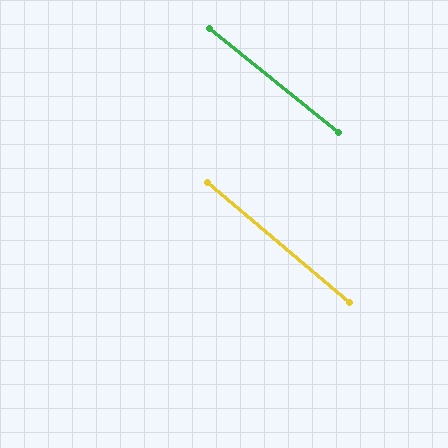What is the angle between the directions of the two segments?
Approximately 2 degrees.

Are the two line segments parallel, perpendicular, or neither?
Parallel — their directions differ by only 1.6°.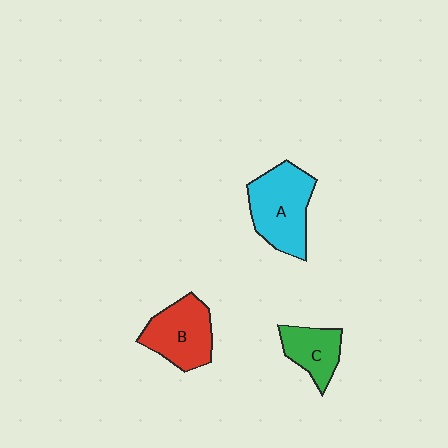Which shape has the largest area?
Shape A (cyan).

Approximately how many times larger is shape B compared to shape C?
Approximately 1.4 times.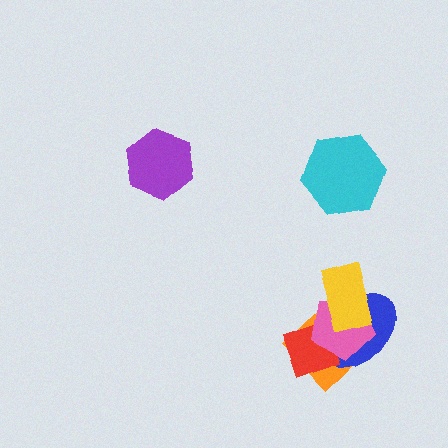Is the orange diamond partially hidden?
Yes, it is partially covered by another shape.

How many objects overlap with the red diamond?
3 objects overlap with the red diamond.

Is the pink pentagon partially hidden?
Yes, it is partially covered by another shape.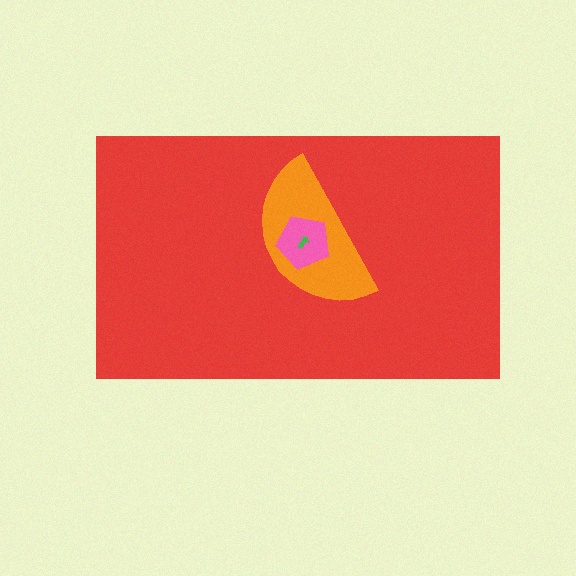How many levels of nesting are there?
4.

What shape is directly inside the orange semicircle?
The pink pentagon.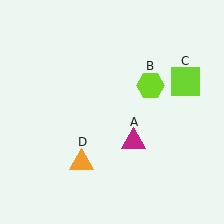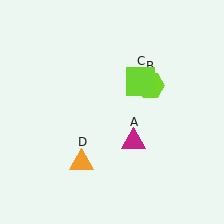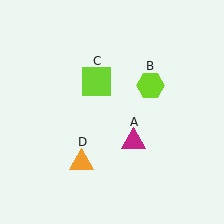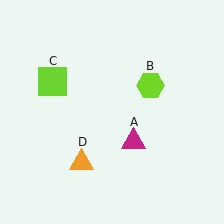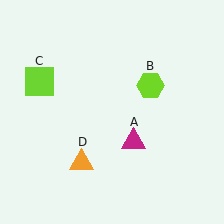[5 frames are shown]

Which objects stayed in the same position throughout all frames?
Magenta triangle (object A) and lime hexagon (object B) and orange triangle (object D) remained stationary.